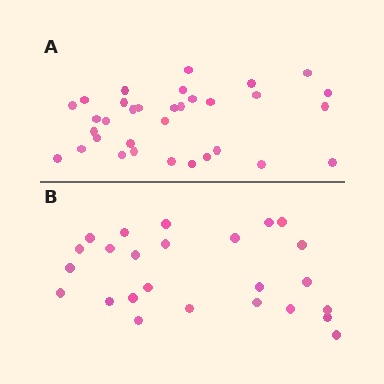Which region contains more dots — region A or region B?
Region A (the top region) has more dots.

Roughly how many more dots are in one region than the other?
Region A has roughly 8 or so more dots than region B.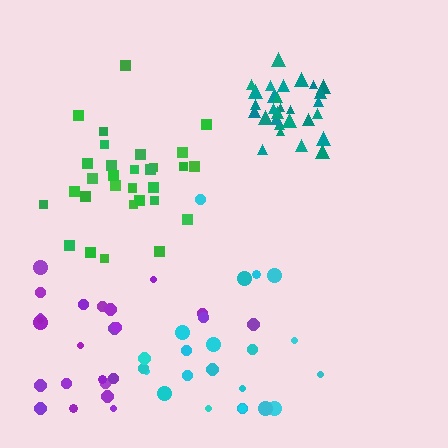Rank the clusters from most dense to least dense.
teal, green, purple, cyan.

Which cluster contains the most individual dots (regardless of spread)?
Green (33).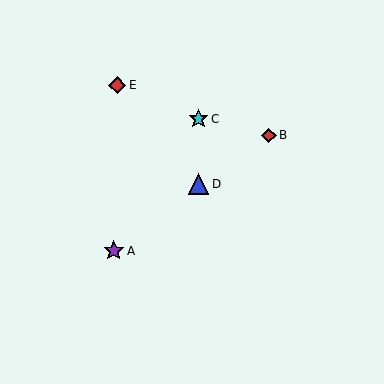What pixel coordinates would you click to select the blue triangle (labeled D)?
Click at (198, 184) to select the blue triangle D.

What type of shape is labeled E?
Shape E is a red diamond.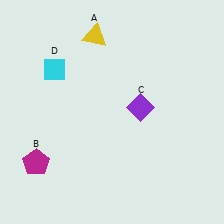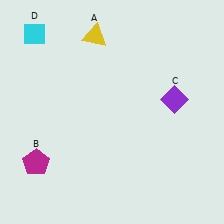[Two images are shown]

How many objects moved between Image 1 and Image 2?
2 objects moved between the two images.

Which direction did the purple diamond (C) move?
The purple diamond (C) moved right.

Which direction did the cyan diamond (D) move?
The cyan diamond (D) moved up.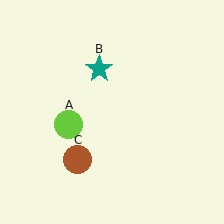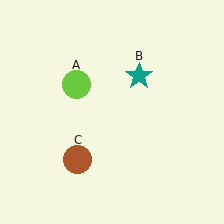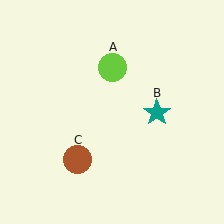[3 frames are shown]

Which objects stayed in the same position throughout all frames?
Brown circle (object C) remained stationary.